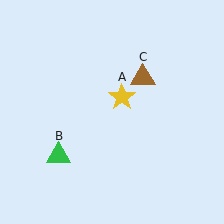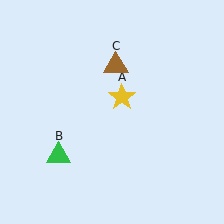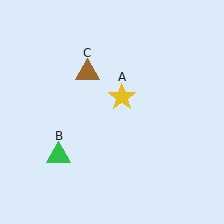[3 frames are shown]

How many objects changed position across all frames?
1 object changed position: brown triangle (object C).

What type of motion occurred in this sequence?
The brown triangle (object C) rotated counterclockwise around the center of the scene.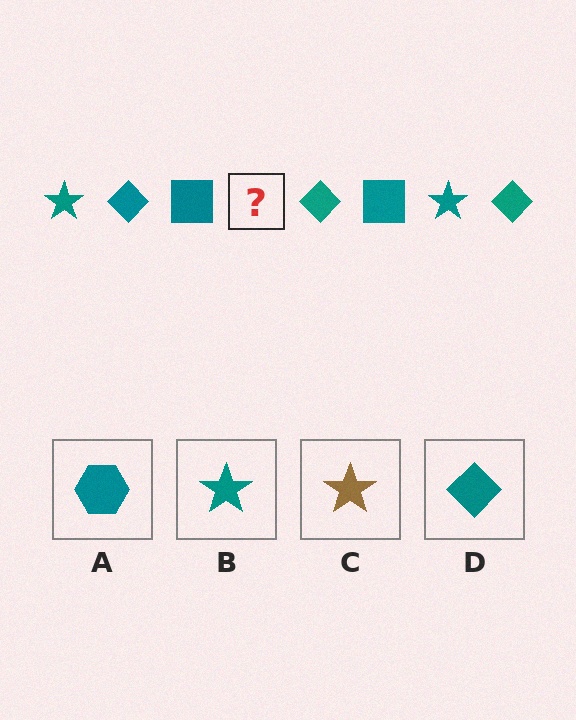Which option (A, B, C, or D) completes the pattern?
B.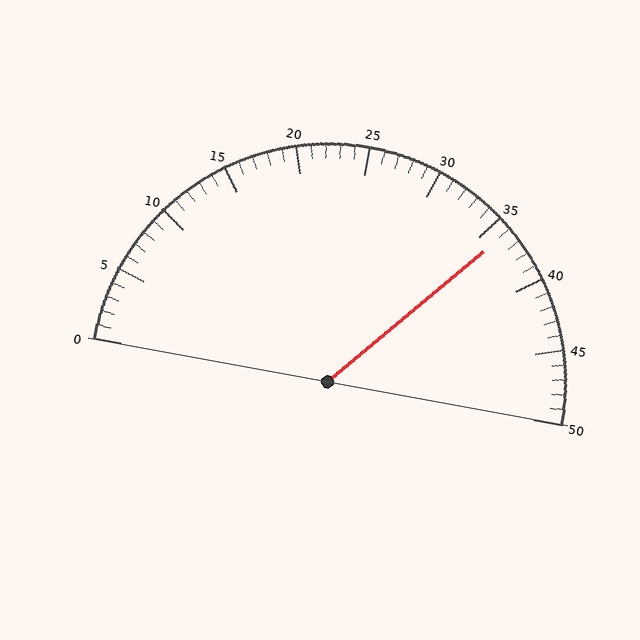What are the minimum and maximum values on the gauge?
The gauge ranges from 0 to 50.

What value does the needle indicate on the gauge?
The needle indicates approximately 36.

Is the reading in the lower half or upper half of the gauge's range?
The reading is in the upper half of the range (0 to 50).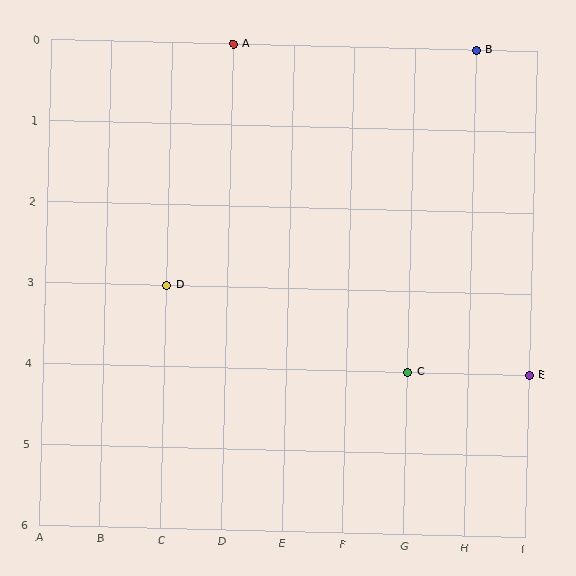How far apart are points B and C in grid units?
Points B and C are 1 column and 4 rows apart (about 4.1 grid units diagonally).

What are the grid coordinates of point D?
Point D is at grid coordinates (C, 3).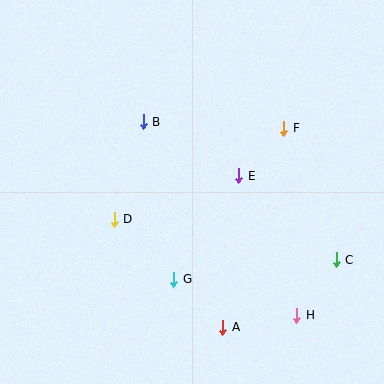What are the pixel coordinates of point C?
Point C is at (336, 260).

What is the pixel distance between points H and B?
The distance between H and B is 247 pixels.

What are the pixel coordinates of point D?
Point D is at (114, 219).